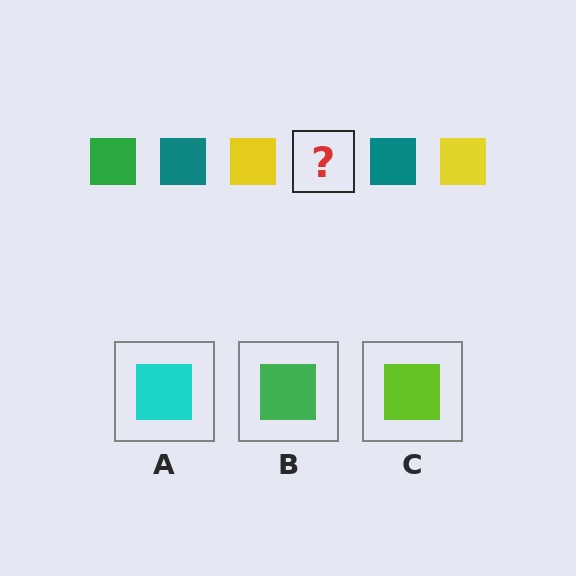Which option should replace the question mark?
Option B.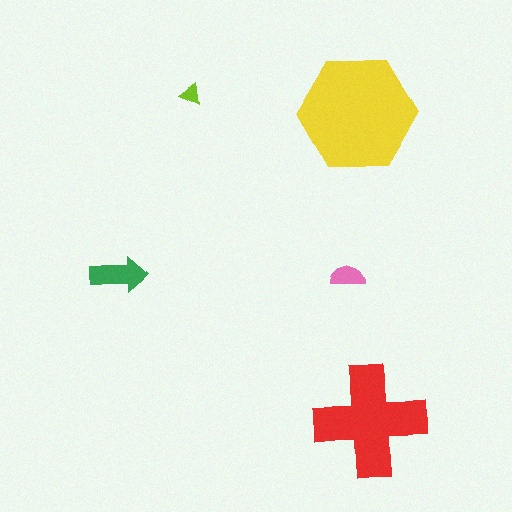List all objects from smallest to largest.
The lime triangle, the pink semicircle, the green arrow, the red cross, the yellow hexagon.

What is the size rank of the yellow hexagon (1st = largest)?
1st.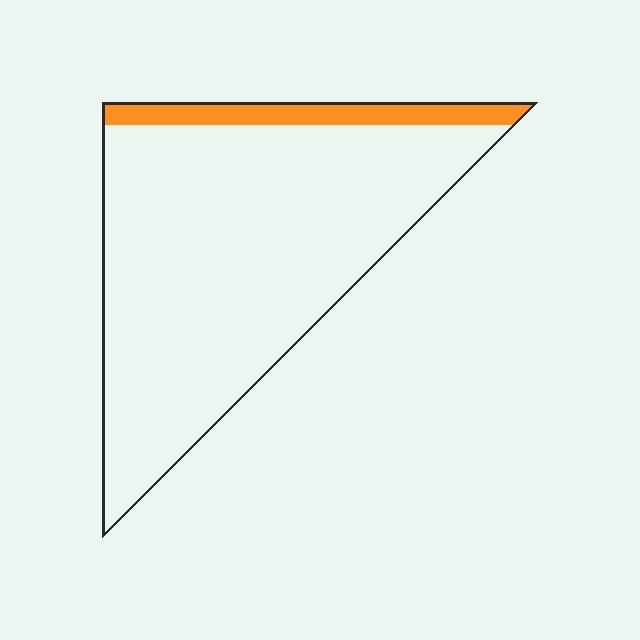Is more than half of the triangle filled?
No.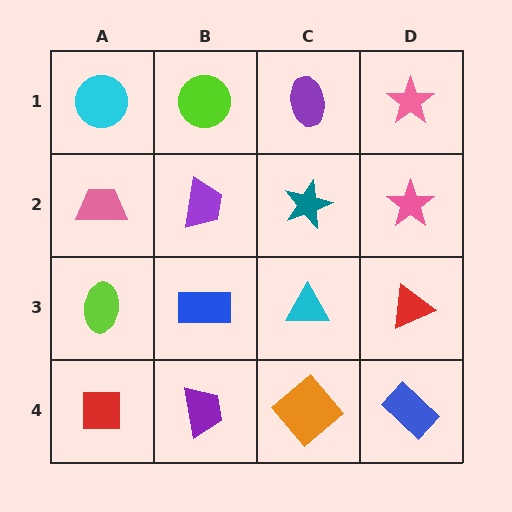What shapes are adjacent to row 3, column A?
A pink trapezoid (row 2, column A), a red square (row 4, column A), a blue rectangle (row 3, column B).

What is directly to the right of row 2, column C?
A pink star.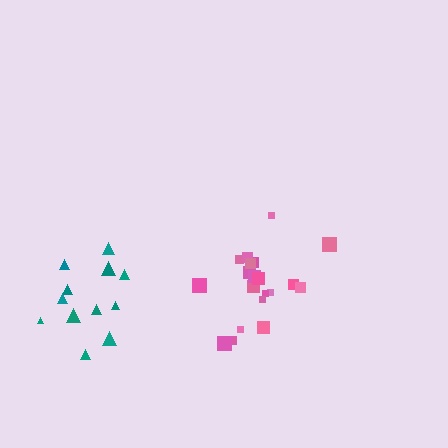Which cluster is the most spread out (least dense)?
Teal.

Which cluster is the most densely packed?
Pink.